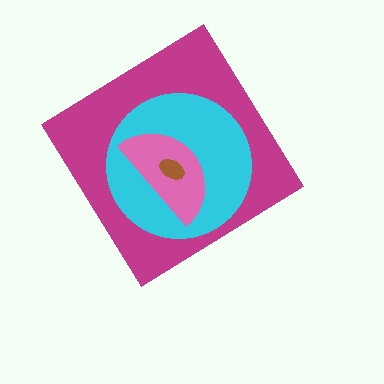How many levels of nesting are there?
4.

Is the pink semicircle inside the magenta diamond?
Yes.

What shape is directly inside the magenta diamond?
The cyan circle.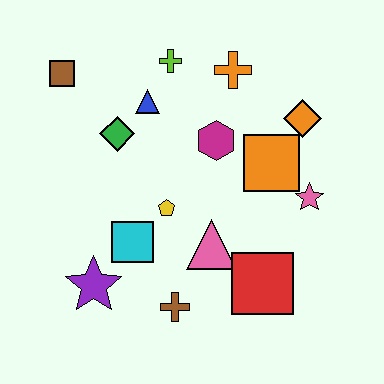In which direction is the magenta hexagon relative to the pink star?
The magenta hexagon is to the left of the pink star.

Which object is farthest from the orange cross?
The purple star is farthest from the orange cross.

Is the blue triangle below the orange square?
No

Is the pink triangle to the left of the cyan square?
No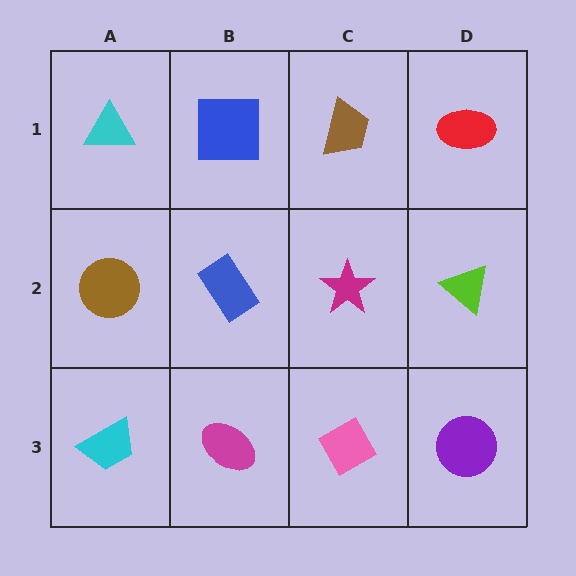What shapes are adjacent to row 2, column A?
A cyan triangle (row 1, column A), a cyan trapezoid (row 3, column A), a blue rectangle (row 2, column B).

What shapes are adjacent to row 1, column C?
A magenta star (row 2, column C), a blue square (row 1, column B), a red ellipse (row 1, column D).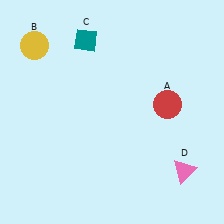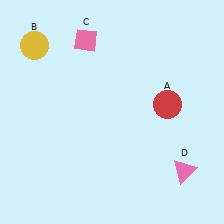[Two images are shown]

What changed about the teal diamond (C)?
In Image 1, C is teal. In Image 2, it changed to pink.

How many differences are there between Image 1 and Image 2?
There is 1 difference between the two images.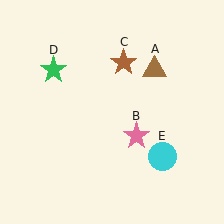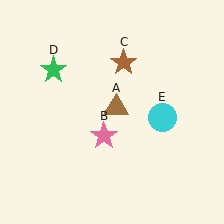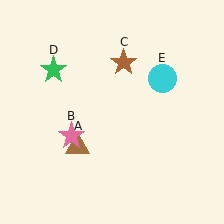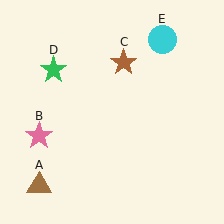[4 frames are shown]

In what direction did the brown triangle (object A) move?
The brown triangle (object A) moved down and to the left.